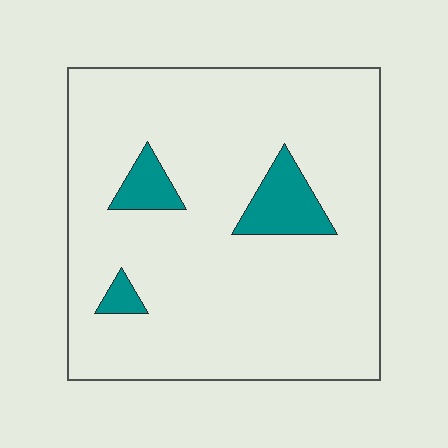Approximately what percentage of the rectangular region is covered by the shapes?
Approximately 10%.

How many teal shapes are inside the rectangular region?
3.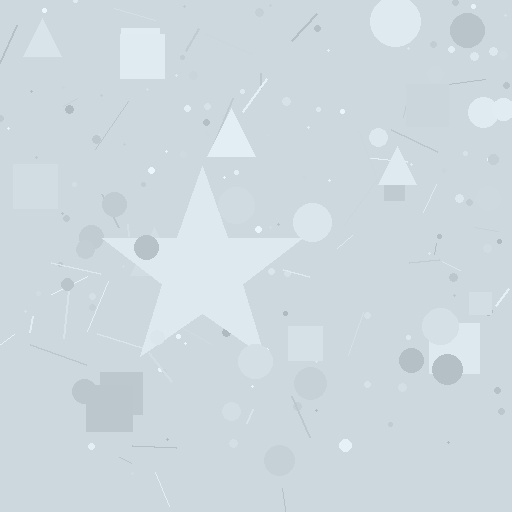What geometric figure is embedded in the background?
A star is embedded in the background.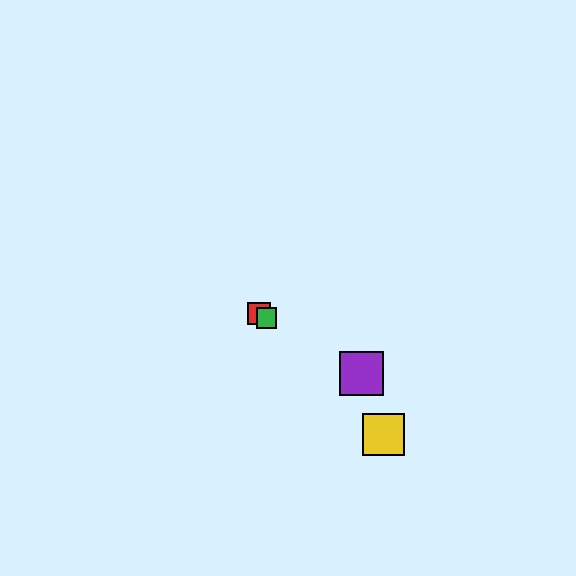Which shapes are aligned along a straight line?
The red square, the blue square, the green square, the purple square are aligned along a straight line.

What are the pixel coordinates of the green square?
The green square is at (266, 318).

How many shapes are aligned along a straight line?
4 shapes (the red square, the blue square, the green square, the purple square) are aligned along a straight line.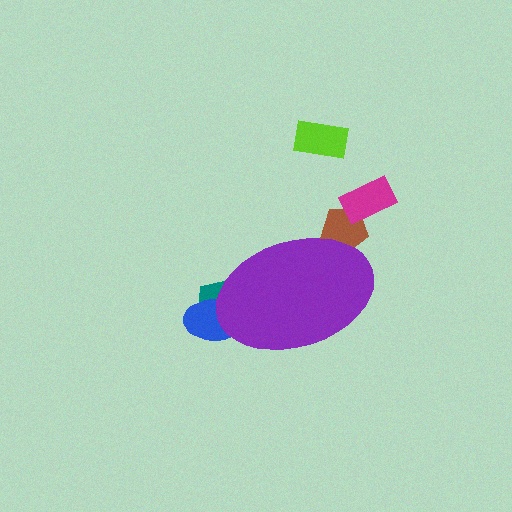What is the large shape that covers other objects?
A purple ellipse.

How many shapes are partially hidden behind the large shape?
3 shapes are partially hidden.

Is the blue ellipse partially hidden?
Yes, the blue ellipse is partially hidden behind the purple ellipse.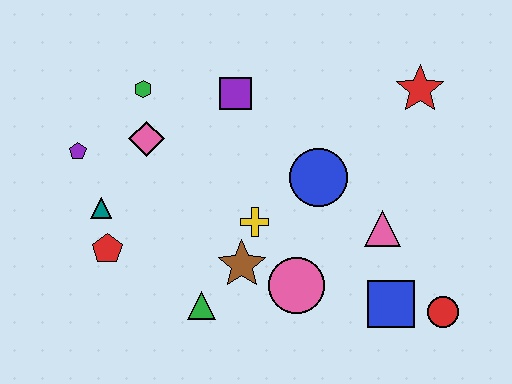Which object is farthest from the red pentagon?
The red star is farthest from the red pentagon.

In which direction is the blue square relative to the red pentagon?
The blue square is to the right of the red pentagon.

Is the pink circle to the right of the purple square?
Yes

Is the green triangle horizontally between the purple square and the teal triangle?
Yes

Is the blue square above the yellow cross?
No